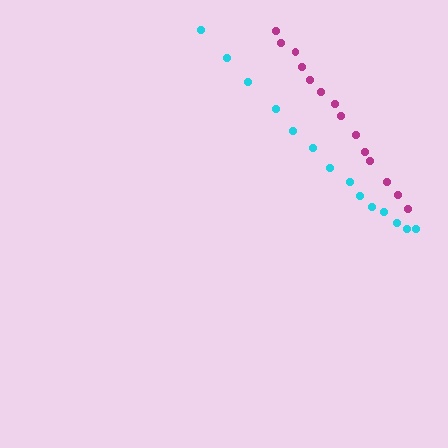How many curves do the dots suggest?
There are 2 distinct paths.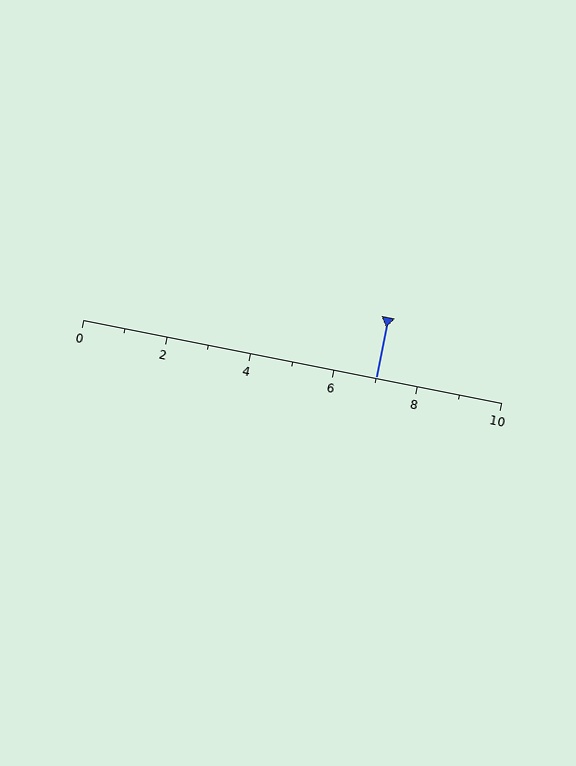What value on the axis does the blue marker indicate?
The marker indicates approximately 7.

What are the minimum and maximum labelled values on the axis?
The axis runs from 0 to 10.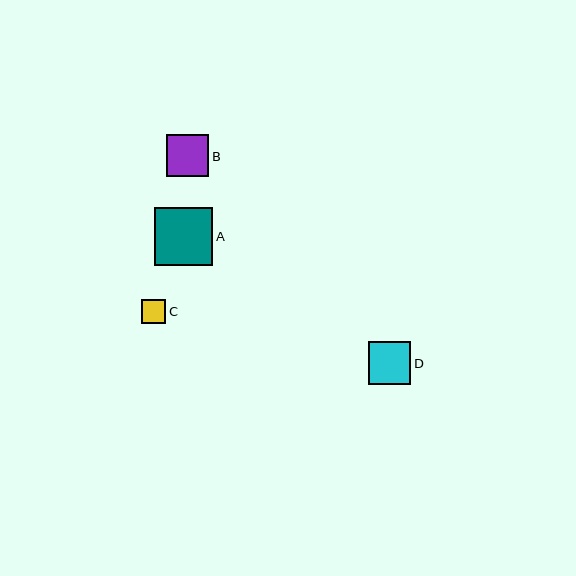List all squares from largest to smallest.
From largest to smallest: A, D, B, C.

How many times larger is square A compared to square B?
Square A is approximately 1.4 times the size of square B.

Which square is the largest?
Square A is the largest with a size of approximately 58 pixels.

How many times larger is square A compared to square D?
Square A is approximately 1.4 times the size of square D.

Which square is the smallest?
Square C is the smallest with a size of approximately 25 pixels.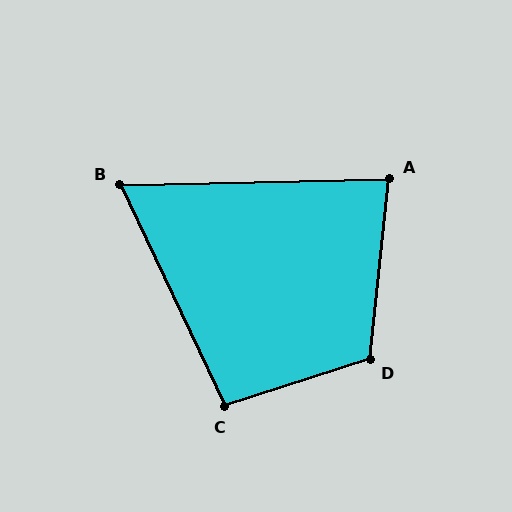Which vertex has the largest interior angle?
D, at approximately 114 degrees.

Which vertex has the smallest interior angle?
B, at approximately 66 degrees.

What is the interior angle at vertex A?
Approximately 83 degrees (acute).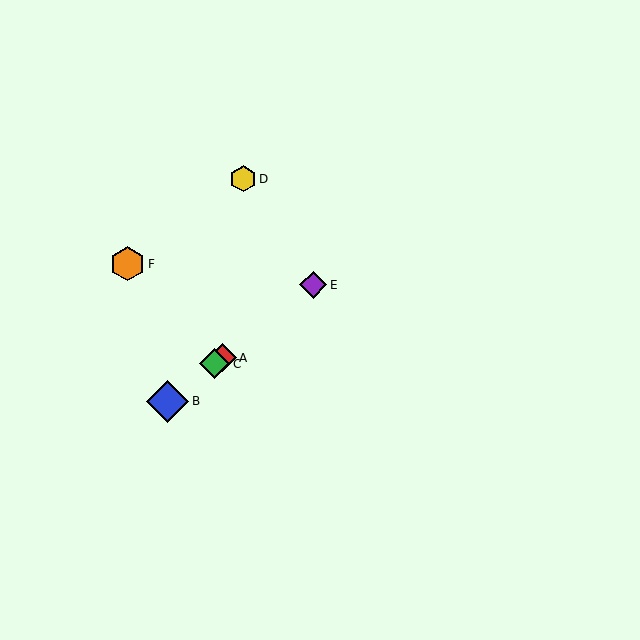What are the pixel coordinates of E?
Object E is at (313, 285).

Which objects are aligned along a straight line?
Objects A, B, C, E are aligned along a straight line.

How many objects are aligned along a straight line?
4 objects (A, B, C, E) are aligned along a straight line.